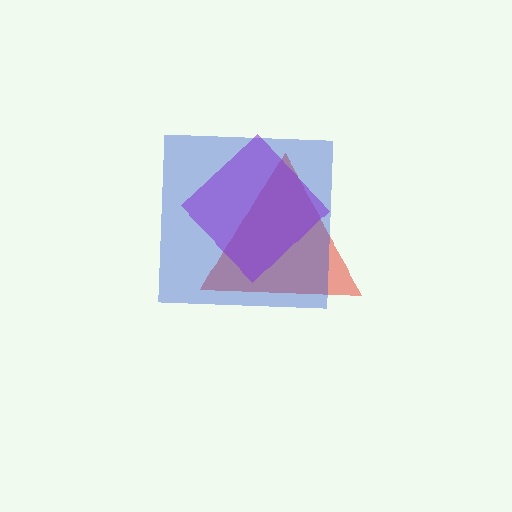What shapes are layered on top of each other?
The layered shapes are: a red triangle, a blue square, a purple diamond.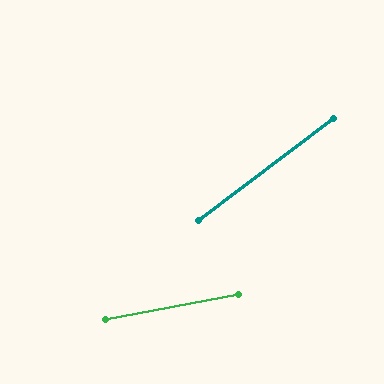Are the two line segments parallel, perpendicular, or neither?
Neither parallel nor perpendicular — they differ by about 26°.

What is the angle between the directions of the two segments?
Approximately 26 degrees.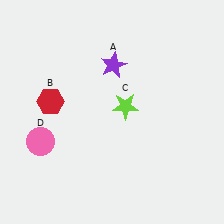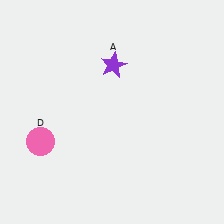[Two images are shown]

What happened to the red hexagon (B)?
The red hexagon (B) was removed in Image 2. It was in the top-left area of Image 1.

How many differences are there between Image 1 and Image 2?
There are 2 differences between the two images.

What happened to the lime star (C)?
The lime star (C) was removed in Image 2. It was in the top-right area of Image 1.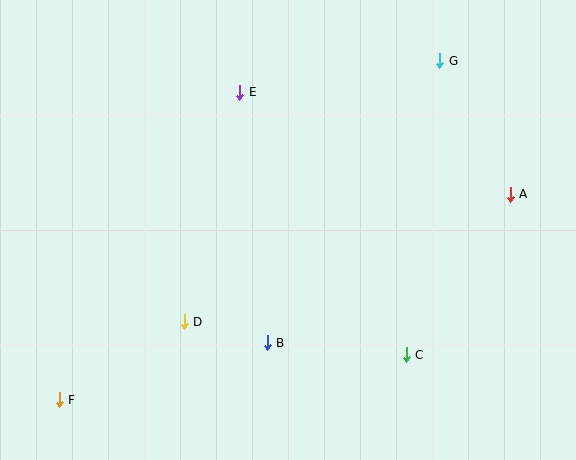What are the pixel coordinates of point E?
Point E is at (240, 92).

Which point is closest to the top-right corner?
Point G is closest to the top-right corner.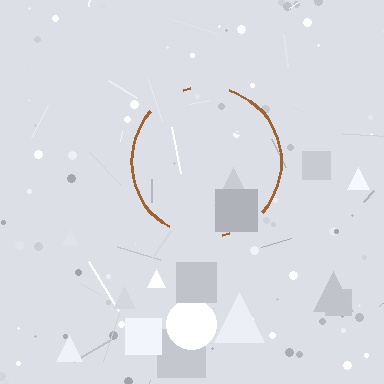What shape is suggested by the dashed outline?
The dashed outline suggests a circle.